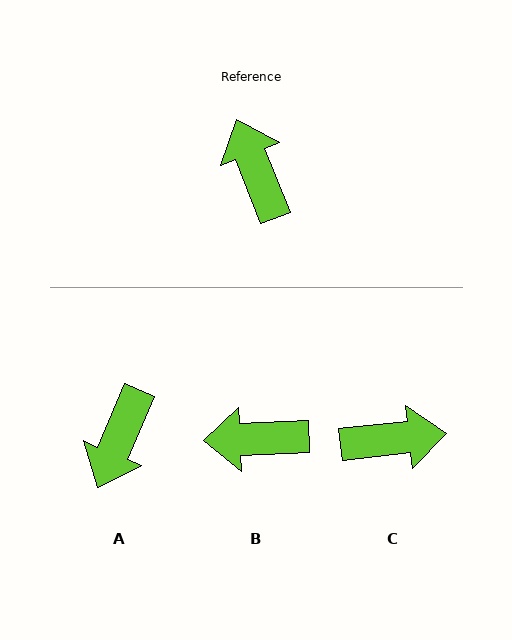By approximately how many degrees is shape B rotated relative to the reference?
Approximately 70 degrees counter-clockwise.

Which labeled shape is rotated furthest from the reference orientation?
A, about 135 degrees away.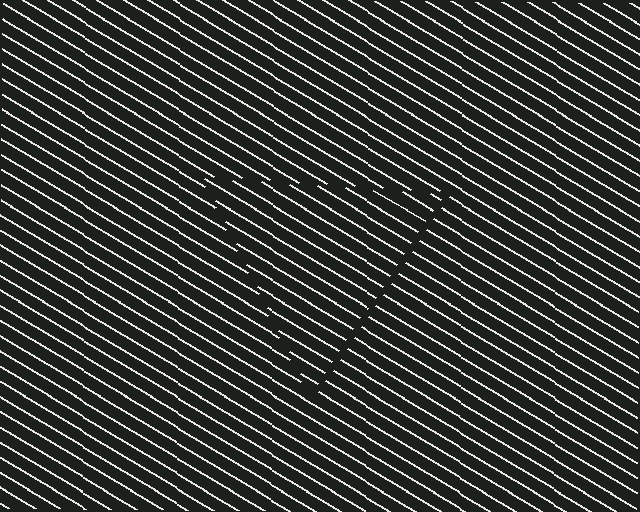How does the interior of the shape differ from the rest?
The interior of the shape contains the same grating, shifted by half a period — the contour is defined by the phase discontinuity where line-ends from the inner and outer gratings abut.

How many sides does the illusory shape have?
3 sides — the line-ends trace a triangle.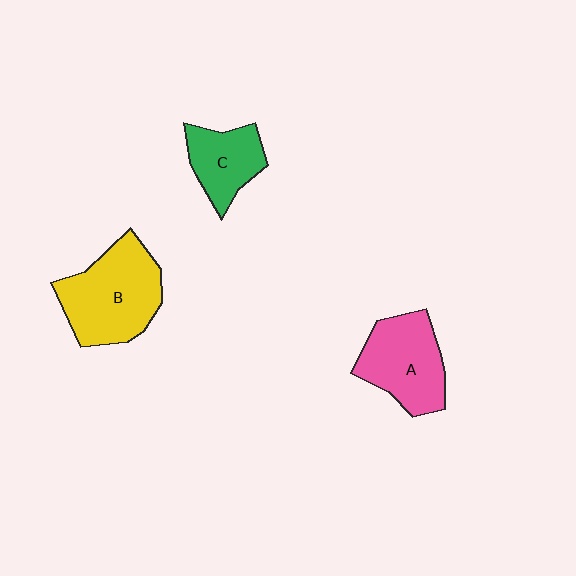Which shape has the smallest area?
Shape C (green).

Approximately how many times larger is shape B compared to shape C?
Approximately 1.7 times.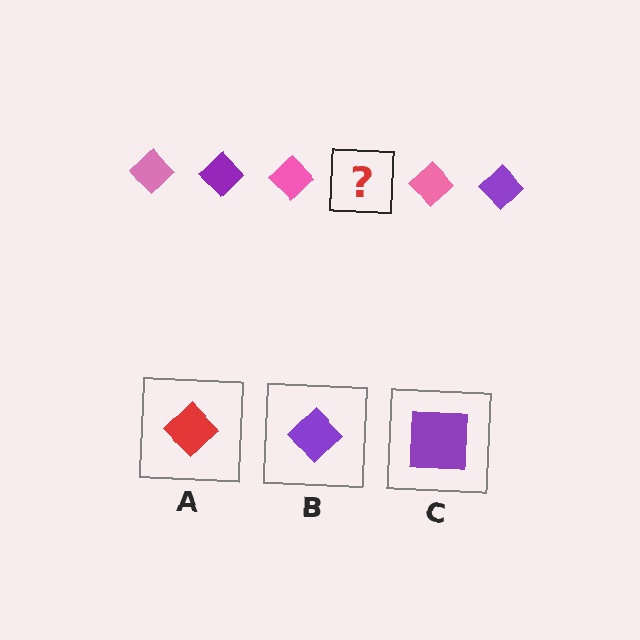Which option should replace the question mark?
Option B.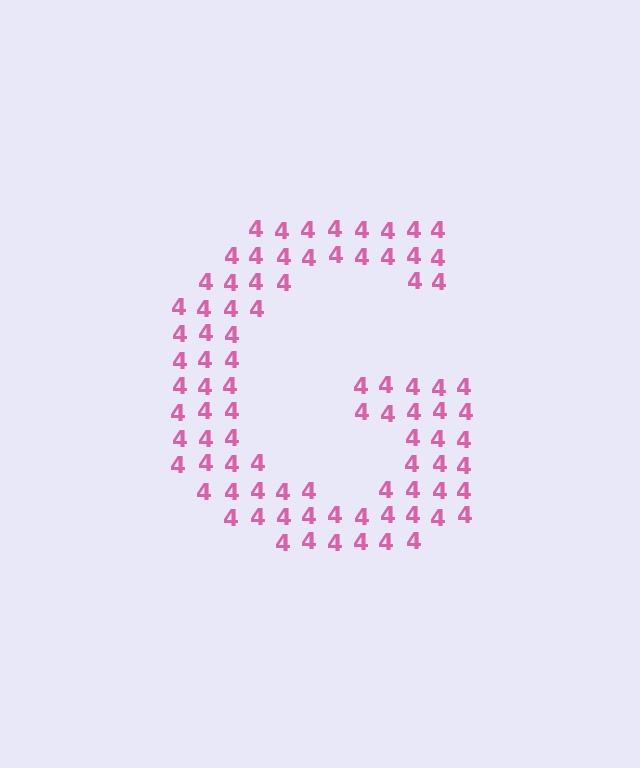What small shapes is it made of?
It is made of small digit 4's.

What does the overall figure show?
The overall figure shows the letter G.